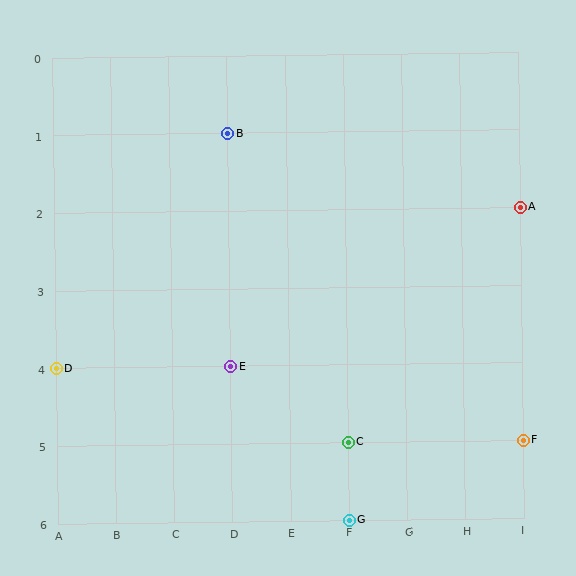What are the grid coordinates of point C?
Point C is at grid coordinates (F, 5).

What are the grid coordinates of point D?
Point D is at grid coordinates (A, 4).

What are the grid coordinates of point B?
Point B is at grid coordinates (D, 1).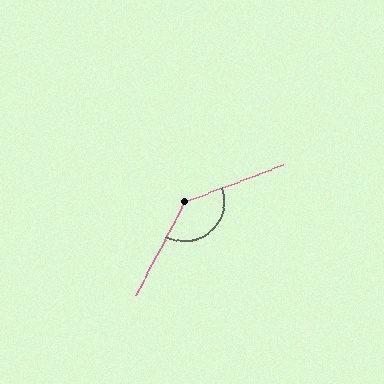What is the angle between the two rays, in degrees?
Approximately 138 degrees.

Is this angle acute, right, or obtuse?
It is obtuse.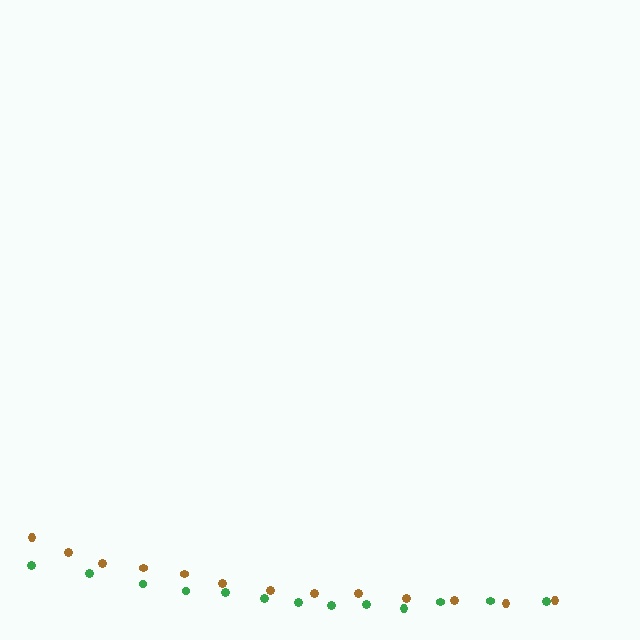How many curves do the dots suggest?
There are 2 distinct paths.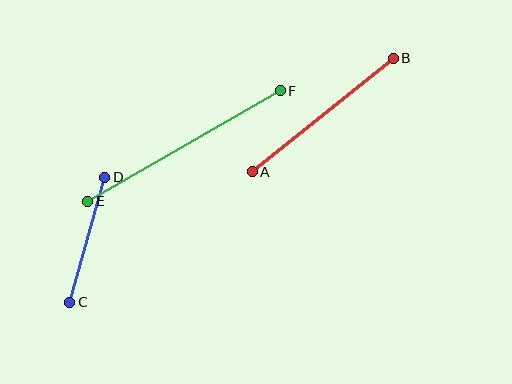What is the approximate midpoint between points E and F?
The midpoint is at approximately (184, 146) pixels.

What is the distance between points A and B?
The distance is approximately 181 pixels.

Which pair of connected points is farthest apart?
Points E and F are farthest apart.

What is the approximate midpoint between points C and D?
The midpoint is at approximately (87, 240) pixels.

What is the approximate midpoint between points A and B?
The midpoint is at approximately (323, 115) pixels.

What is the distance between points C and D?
The distance is approximately 130 pixels.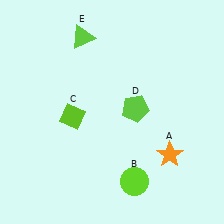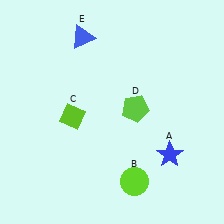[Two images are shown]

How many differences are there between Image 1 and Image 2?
There are 2 differences between the two images.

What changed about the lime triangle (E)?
In Image 1, E is lime. In Image 2, it changed to blue.